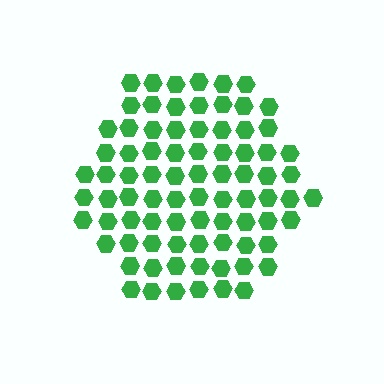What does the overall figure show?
The overall figure shows a hexagon.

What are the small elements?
The small elements are hexagons.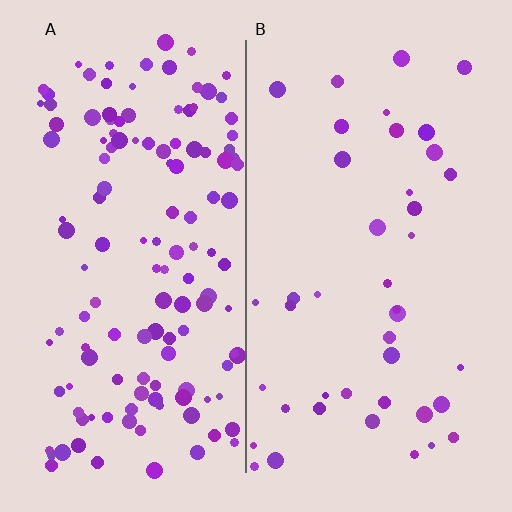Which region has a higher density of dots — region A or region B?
A (the left).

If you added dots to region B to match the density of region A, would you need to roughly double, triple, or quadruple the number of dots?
Approximately triple.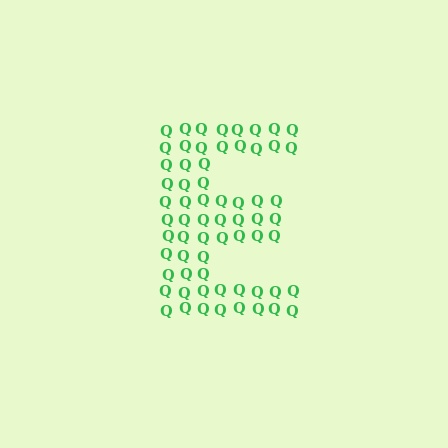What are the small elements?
The small elements are letter Q's.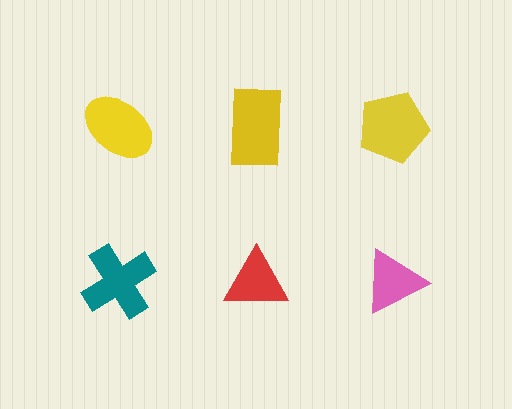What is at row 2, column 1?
A teal cross.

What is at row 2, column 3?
A pink triangle.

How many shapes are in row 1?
3 shapes.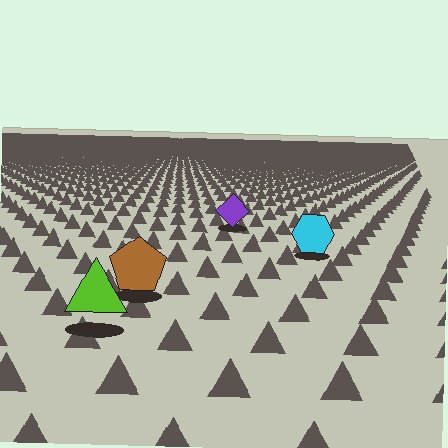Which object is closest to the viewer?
The lime triangle is closest. The texture marks near it are larger and more spread out.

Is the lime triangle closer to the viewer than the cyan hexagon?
Yes. The lime triangle is closer — you can tell from the texture gradient: the ground texture is coarser near it.